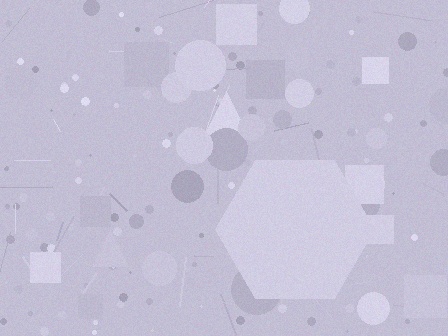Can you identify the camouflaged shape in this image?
The camouflaged shape is a hexagon.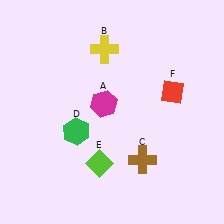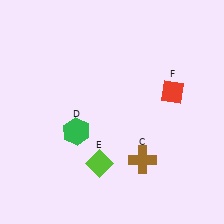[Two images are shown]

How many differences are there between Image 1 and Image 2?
There are 2 differences between the two images.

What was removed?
The yellow cross (B), the magenta hexagon (A) were removed in Image 2.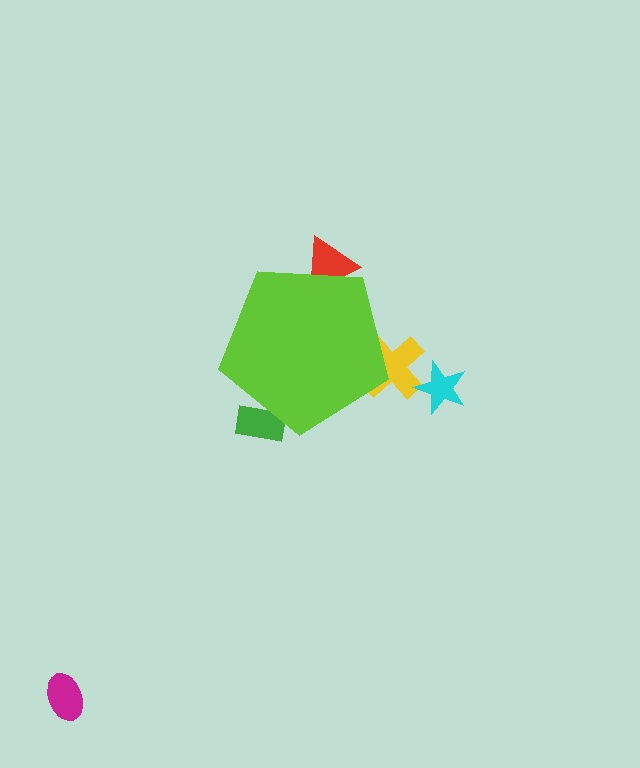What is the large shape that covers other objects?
A lime pentagon.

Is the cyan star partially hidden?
No, the cyan star is fully visible.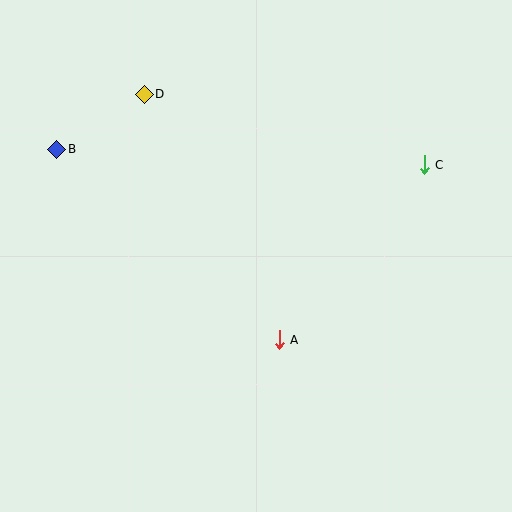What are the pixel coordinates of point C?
Point C is at (424, 165).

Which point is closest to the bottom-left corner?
Point A is closest to the bottom-left corner.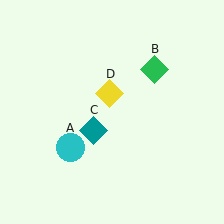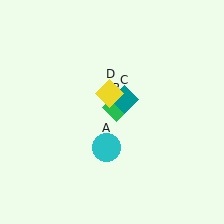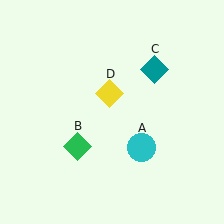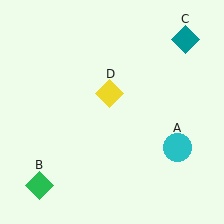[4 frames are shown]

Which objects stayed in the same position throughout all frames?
Yellow diamond (object D) remained stationary.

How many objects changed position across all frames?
3 objects changed position: cyan circle (object A), green diamond (object B), teal diamond (object C).